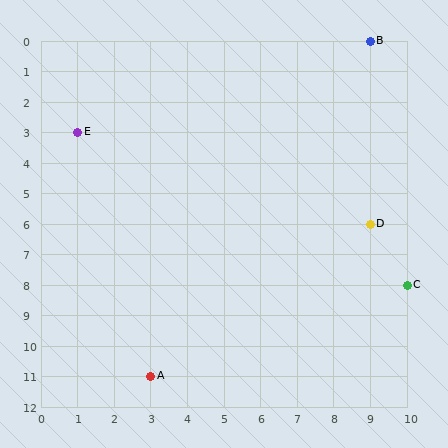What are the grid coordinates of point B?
Point B is at grid coordinates (9, 0).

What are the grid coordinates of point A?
Point A is at grid coordinates (3, 11).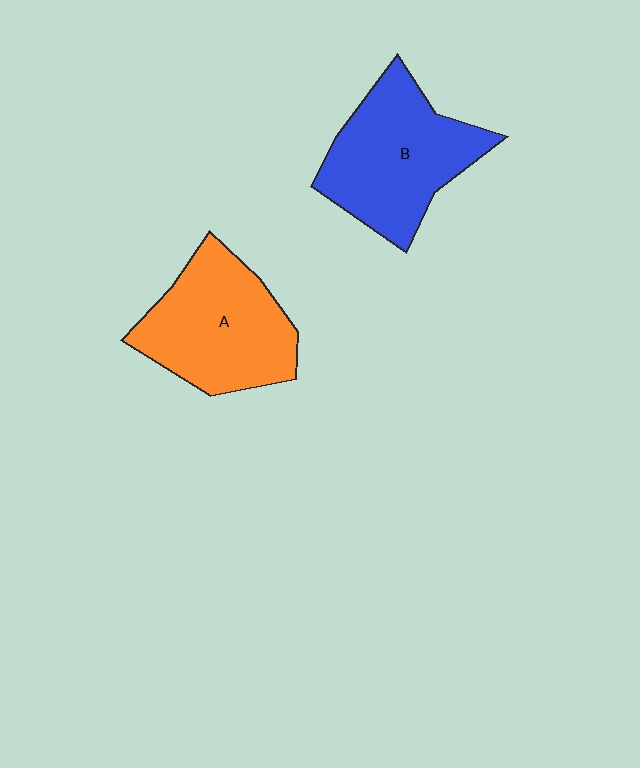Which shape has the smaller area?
Shape A (orange).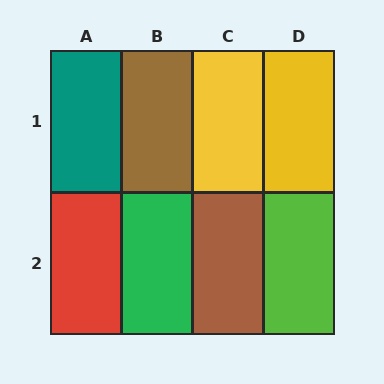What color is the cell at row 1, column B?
Brown.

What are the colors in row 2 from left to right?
Red, green, brown, lime.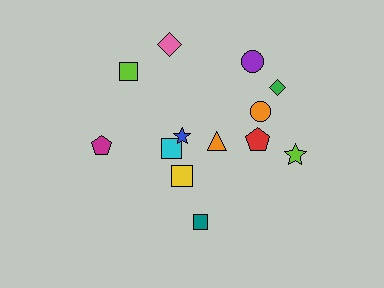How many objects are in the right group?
There are 8 objects.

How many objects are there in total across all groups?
There are 13 objects.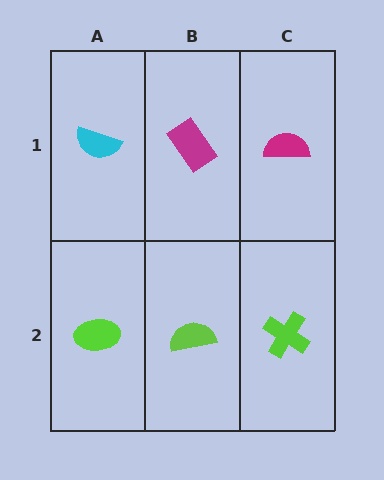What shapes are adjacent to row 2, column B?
A magenta rectangle (row 1, column B), a lime ellipse (row 2, column A), a lime cross (row 2, column C).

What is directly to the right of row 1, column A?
A magenta rectangle.